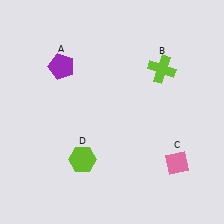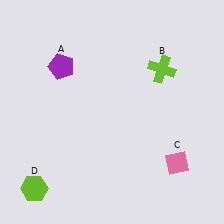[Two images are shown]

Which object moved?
The lime hexagon (D) moved left.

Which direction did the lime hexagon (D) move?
The lime hexagon (D) moved left.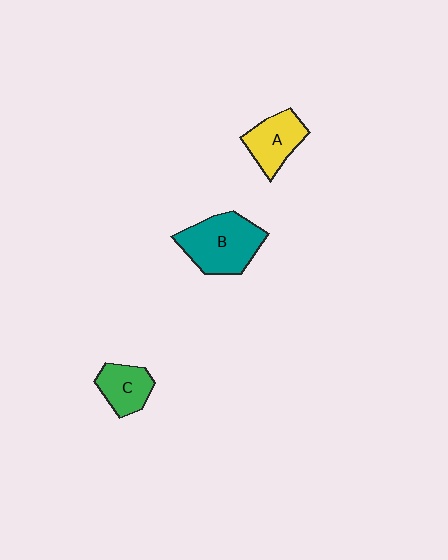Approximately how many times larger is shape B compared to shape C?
Approximately 1.7 times.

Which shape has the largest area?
Shape B (teal).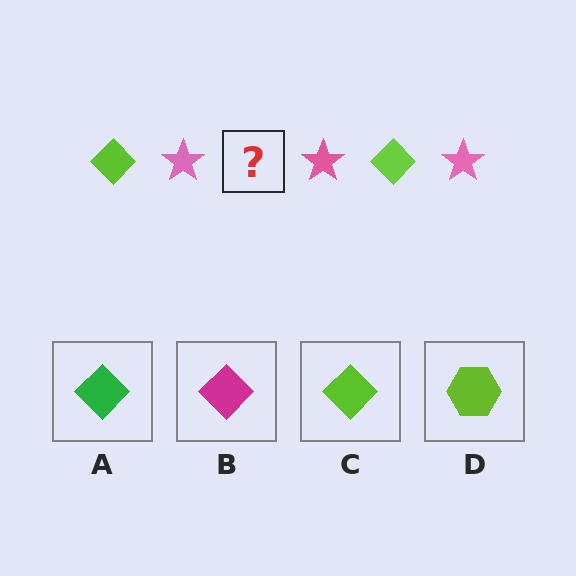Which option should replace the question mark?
Option C.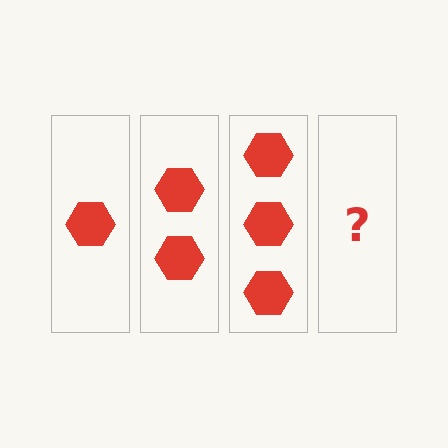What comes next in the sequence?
The next element should be 4 hexagons.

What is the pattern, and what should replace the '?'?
The pattern is that each step adds one more hexagon. The '?' should be 4 hexagons.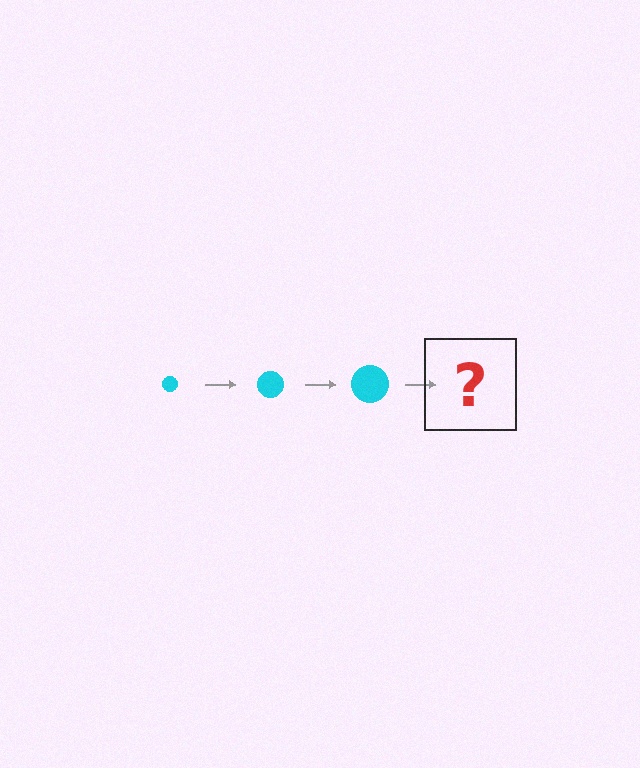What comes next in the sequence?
The next element should be a cyan circle, larger than the previous one.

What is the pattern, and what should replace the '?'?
The pattern is that the circle gets progressively larger each step. The '?' should be a cyan circle, larger than the previous one.